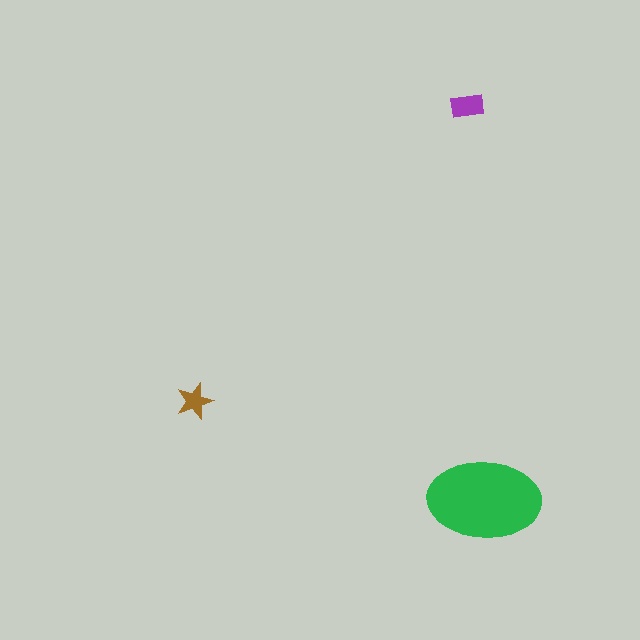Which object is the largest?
The green ellipse.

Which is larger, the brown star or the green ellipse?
The green ellipse.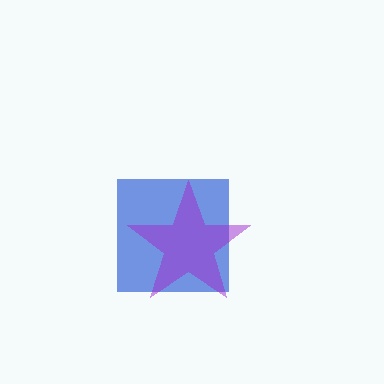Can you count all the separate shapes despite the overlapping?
Yes, there are 2 separate shapes.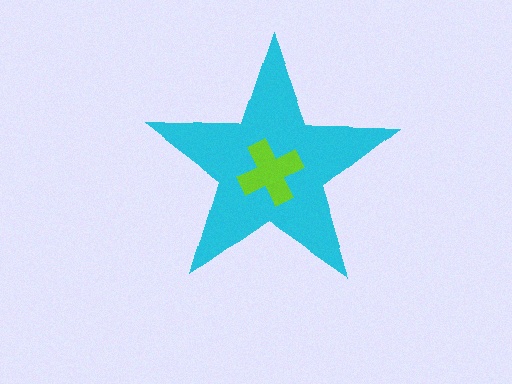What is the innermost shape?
The lime cross.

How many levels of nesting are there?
2.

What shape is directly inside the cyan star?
The lime cross.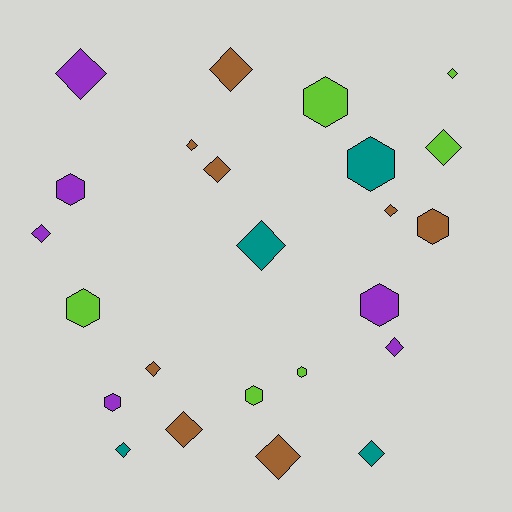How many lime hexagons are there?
There are 4 lime hexagons.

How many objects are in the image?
There are 24 objects.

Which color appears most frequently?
Brown, with 8 objects.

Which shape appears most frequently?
Diamond, with 15 objects.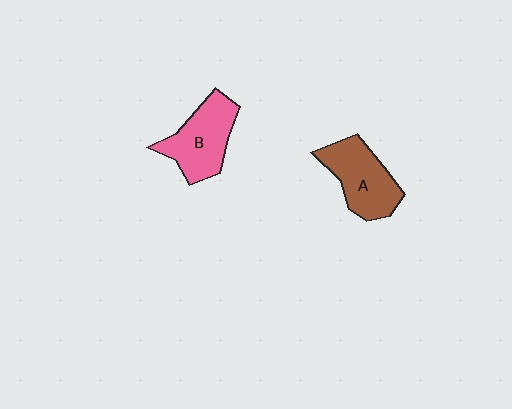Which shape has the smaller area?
Shape B (pink).